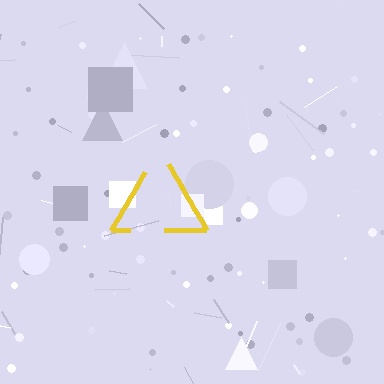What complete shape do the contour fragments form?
The contour fragments form a triangle.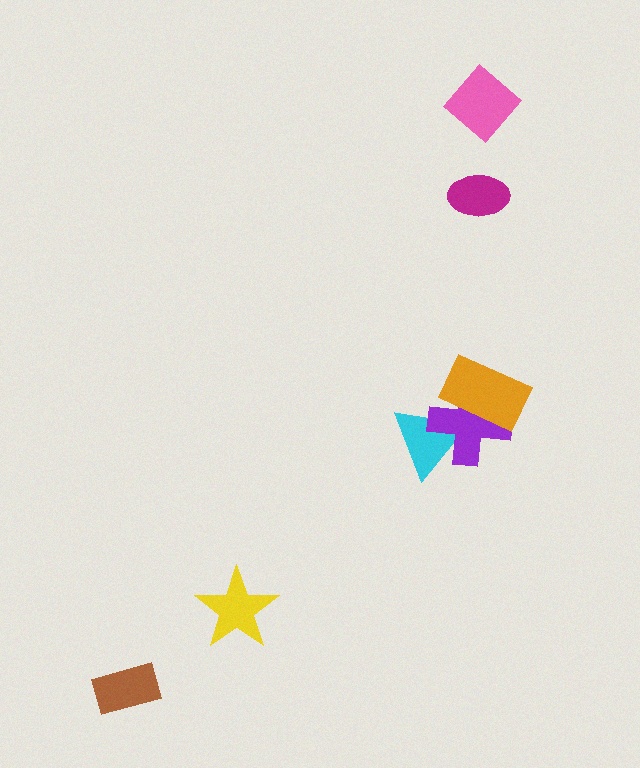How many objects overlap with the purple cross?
2 objects overlap with the purple cross.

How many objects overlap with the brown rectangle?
0 objects overlap with the brown rectangle.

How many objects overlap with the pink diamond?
0 objects overlap with the pink diamond.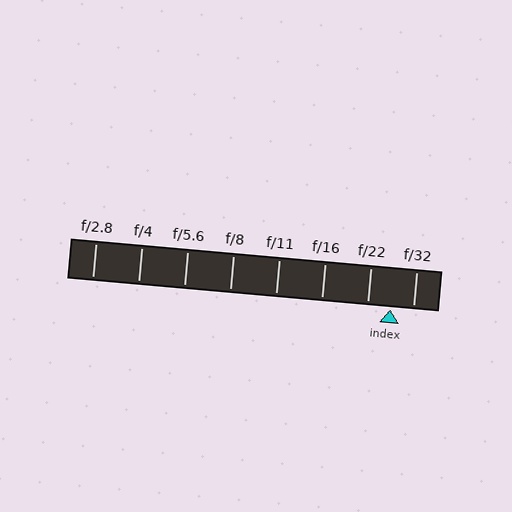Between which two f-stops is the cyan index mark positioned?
The index mark is between f/22 and f/32.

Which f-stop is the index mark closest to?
The index mark is closest to f/32.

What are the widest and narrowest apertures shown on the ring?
The widest aperture shown is f/2.8 and the narrowest is f/32.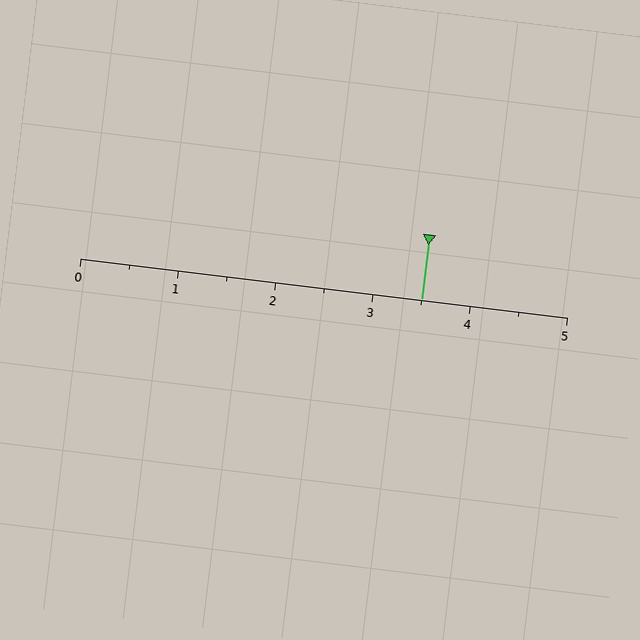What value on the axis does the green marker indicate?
The marker indicates approximately 3.5.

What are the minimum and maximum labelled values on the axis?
The axis runs from 0 to 5.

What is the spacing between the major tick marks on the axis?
The major ticks are spaced 1 apart.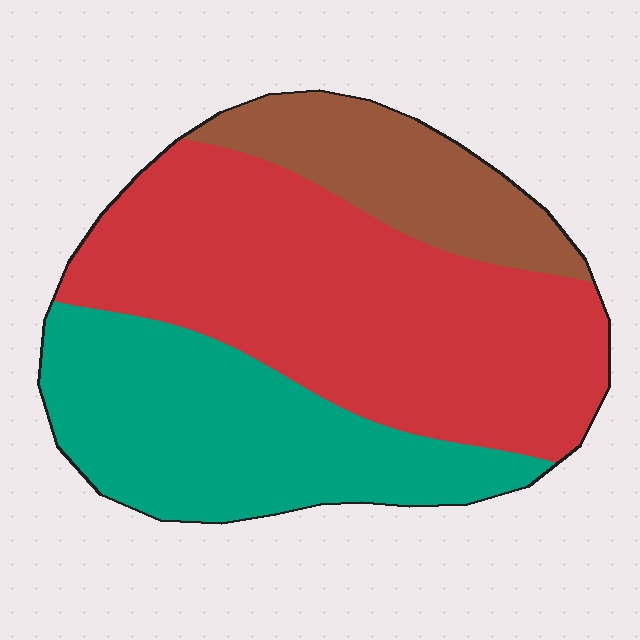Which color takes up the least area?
Brown, at roughly 15%.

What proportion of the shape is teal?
Teal takes up between a quarter and a half of the shape.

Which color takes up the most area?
Red, at roughly 50%.